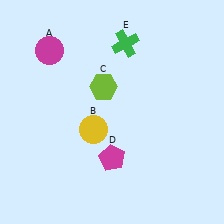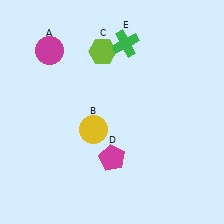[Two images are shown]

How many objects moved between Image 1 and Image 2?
1 object moved between the two images.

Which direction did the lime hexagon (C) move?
The lime hexagon (C) moved up.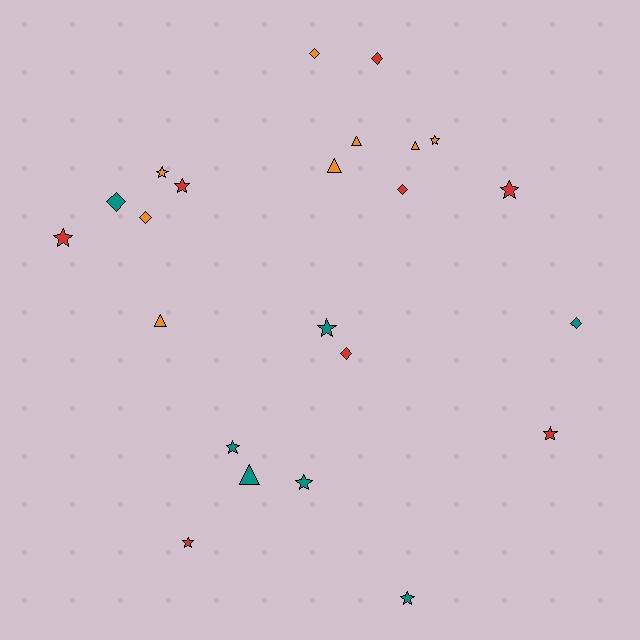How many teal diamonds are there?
There are 2 teal diamonds.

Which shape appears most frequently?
Star, with 11 objects.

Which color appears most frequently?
Orange, with 8 objects.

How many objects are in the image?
There are 23 objects.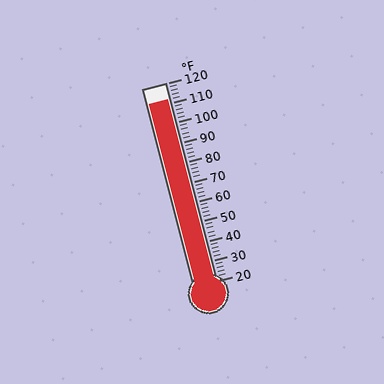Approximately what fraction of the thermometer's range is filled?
The thermometer is filled to approximately 90% of its range.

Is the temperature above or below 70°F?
The temperature is above 70°F.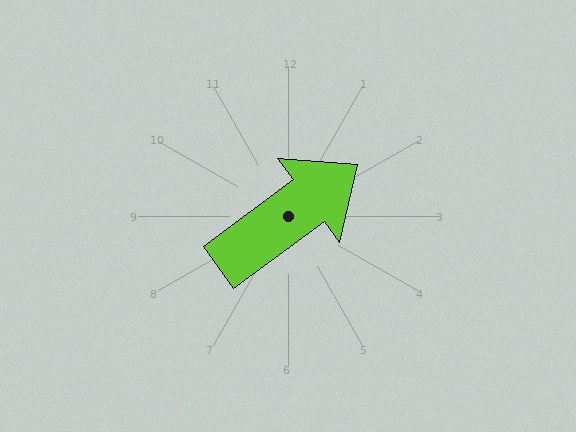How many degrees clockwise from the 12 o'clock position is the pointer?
Approximately 53 degrees.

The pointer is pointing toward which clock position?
Roughly 2 o'clock.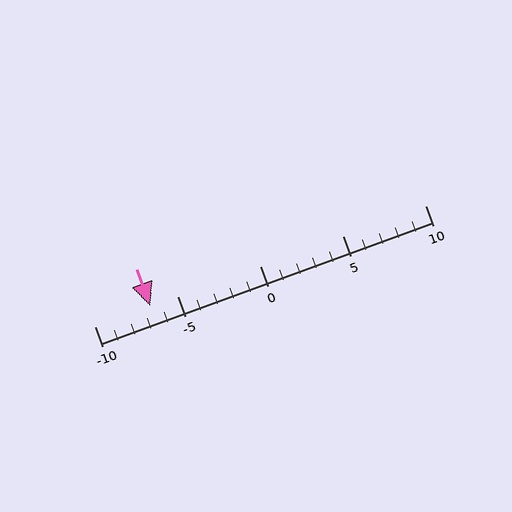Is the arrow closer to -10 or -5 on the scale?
The arrow is closer to -5.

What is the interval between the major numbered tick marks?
The major tick marks are spaced 5 units apart.